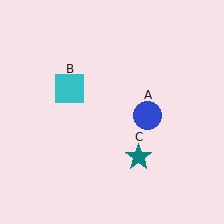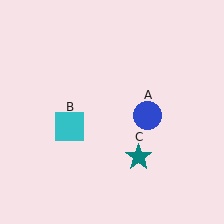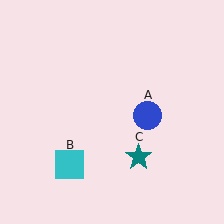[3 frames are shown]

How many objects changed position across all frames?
1 object changed position: cyan square (object B).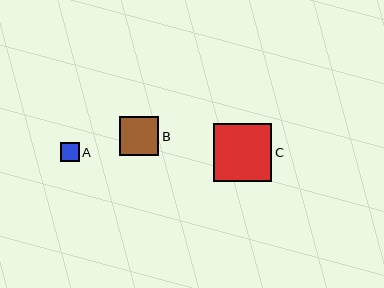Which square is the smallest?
Square A is the smallest with a size of approximately 19 pixels.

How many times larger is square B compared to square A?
Square B is approximately 2.0 times the size of square A.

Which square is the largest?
Square C is the largest with a size of approximately 58 pixels.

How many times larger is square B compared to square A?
Square B is approximately 2.0 times the size of square A.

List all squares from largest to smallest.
From largest to smallest: C, B, A.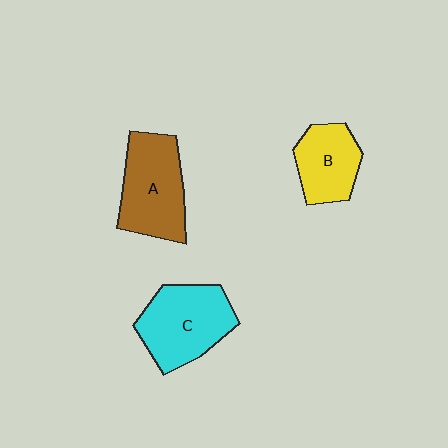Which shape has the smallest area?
Shape B (yellow).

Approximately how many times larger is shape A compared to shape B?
Approximately 1.4 times.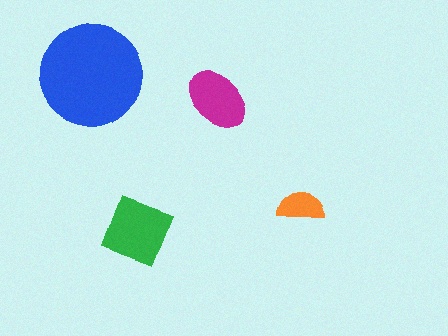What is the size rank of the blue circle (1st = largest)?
1st.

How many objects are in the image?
There are 4 objects in the image.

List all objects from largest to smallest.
The blue circle, the green square, the magenta ellipse, the orange semicircle.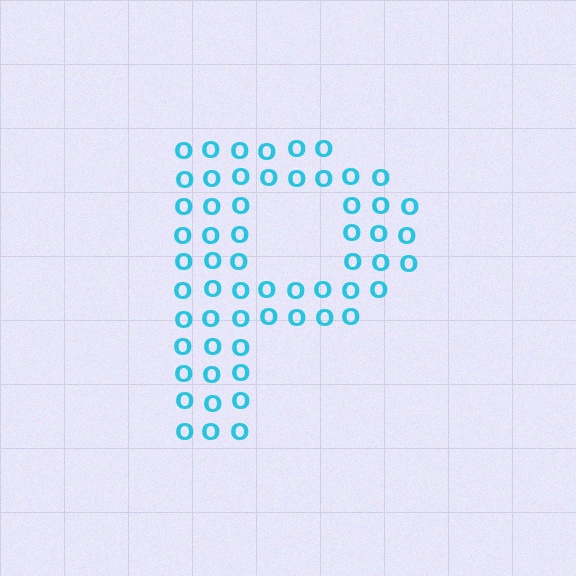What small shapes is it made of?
It is made of small letter O's.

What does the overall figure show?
The overall figure shows the letter P.